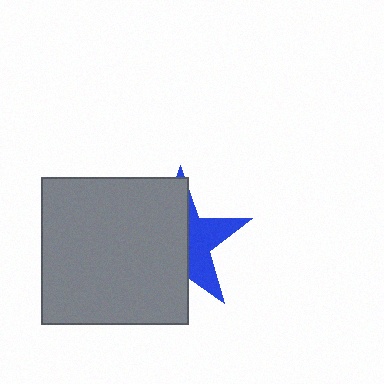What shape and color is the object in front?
The object in front is a gray square.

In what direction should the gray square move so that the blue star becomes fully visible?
The gray square should move left. That is the shortest direction to clear the overlap and leave the blue star fully visible.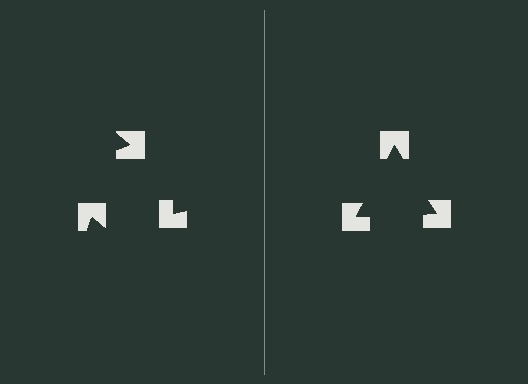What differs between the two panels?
The notched squares are positioned identically on both sides; only the wedge orientations differ. On the right they align to a triangle; on the left they are misaligned.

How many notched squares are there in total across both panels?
6 — 3 on each side.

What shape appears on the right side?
An illusory triangle.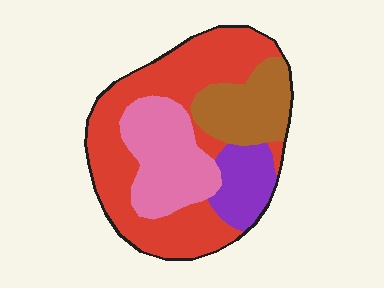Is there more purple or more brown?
Brown.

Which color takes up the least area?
Purple, at roughly 10%.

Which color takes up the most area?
Red, at roughly 50%.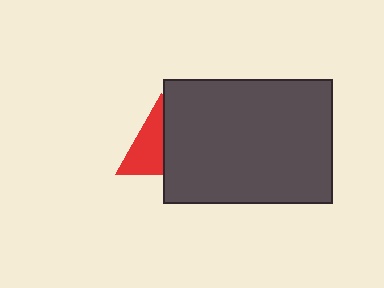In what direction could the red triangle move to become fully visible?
The red triangle could move left. That would shift it out from behind the dark gray rectangle entirely.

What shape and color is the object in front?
The object in front is a dark gray rectangle.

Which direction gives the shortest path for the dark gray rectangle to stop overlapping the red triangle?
Moving right gives the shortest separation.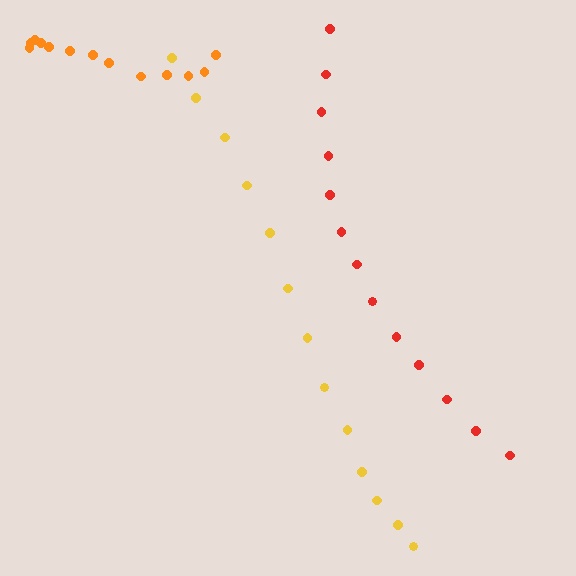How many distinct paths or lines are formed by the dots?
There are 3 distinct paths.